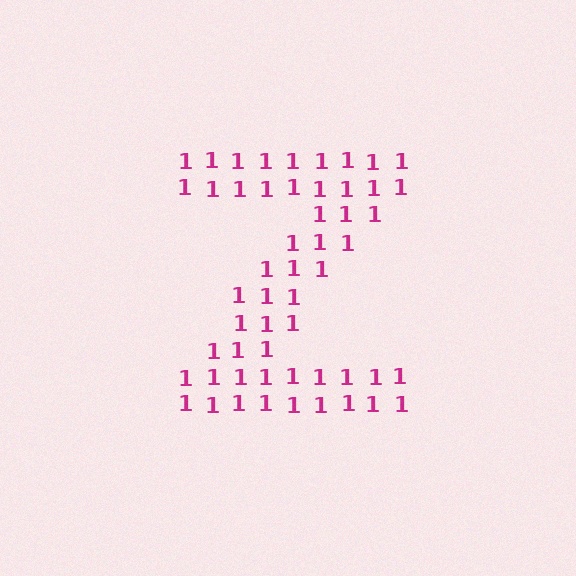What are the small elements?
The small elements are digit 1's.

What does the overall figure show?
The overall figure shows the letter Z.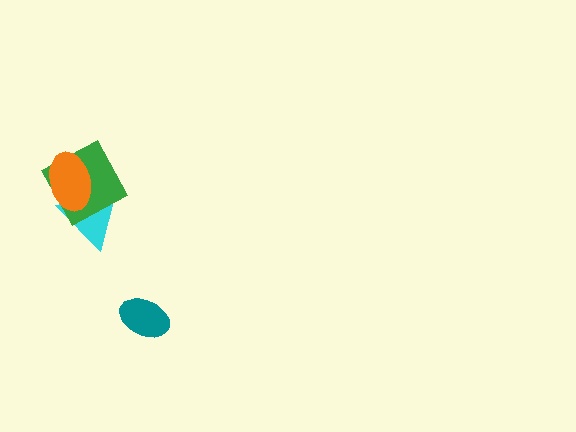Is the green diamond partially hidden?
Yes, it is partially covered by another shape.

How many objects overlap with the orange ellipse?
2 objects overlap with the orange ellipse.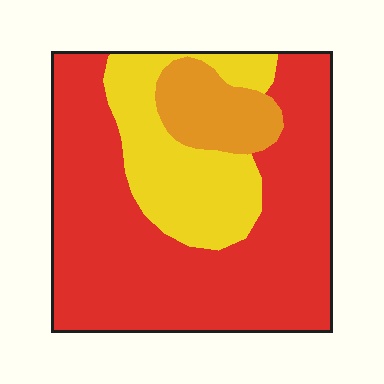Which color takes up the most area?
Red, at roughly 65%.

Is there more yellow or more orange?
Yellow.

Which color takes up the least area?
Orange, at roughly 10%.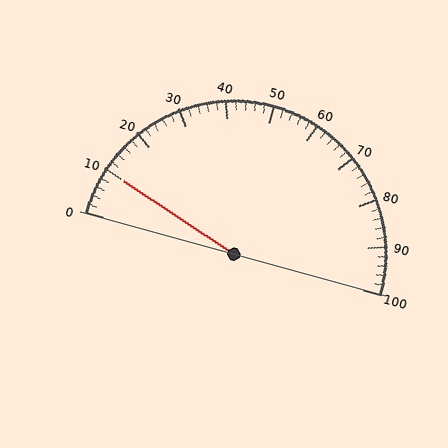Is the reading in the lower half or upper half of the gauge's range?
The reading is in the lower half of the range (0 to 100).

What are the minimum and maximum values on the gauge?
The gauge ranges from 0 to 100.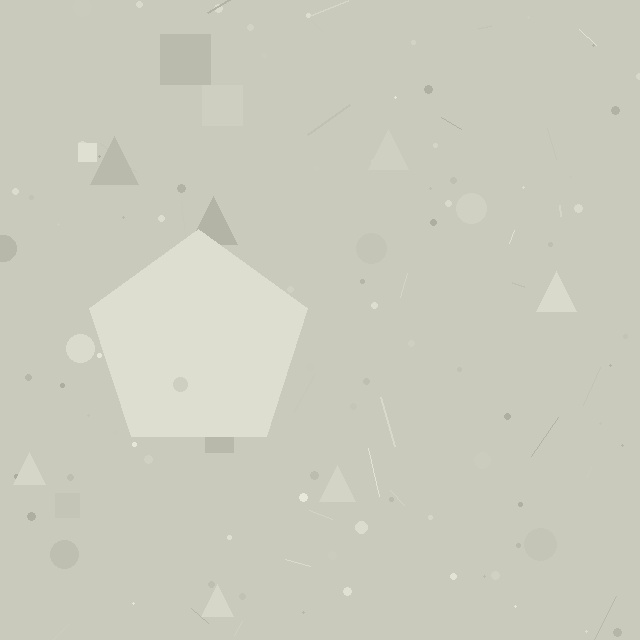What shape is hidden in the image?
A pentagon is hidden in the image.